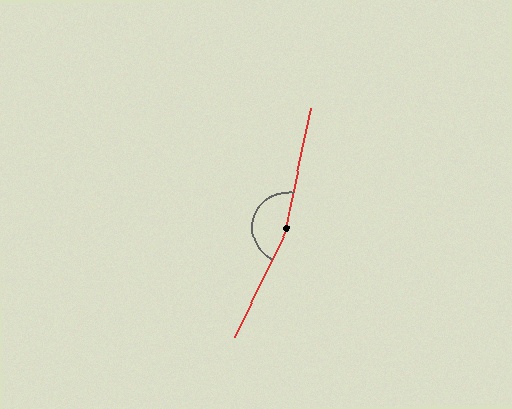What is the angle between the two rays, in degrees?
Approximately 166 degrees.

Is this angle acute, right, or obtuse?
It is obtuse.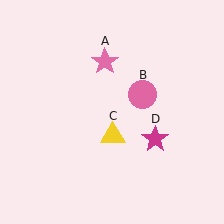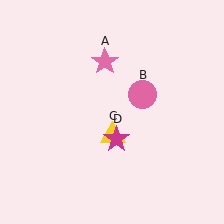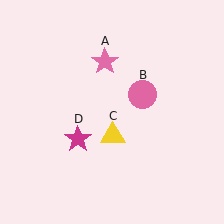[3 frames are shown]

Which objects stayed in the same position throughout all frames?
Pink star (object A) and pink circle (object B) and yellow triangle (object C) remained stationary.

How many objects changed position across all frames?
1 object changed position: magenta star (object D).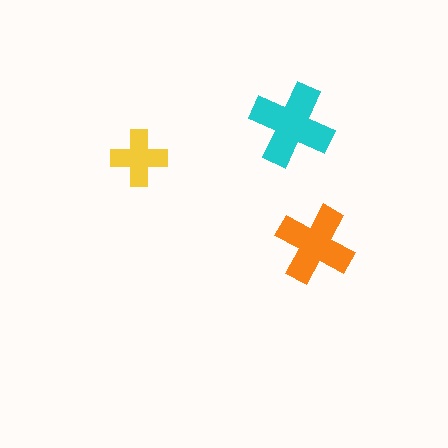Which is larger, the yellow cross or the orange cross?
The orange one.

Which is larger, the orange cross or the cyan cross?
The cyan one.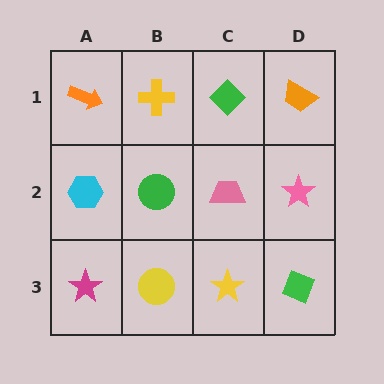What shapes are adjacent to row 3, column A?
A cyan hexagon (row 2, column A), a yellow circle (row 3, column B).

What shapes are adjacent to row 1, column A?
A cyan hexagon (row 2, column A), a yellow cross (row 1, column B).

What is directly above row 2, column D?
An orange trapezoid.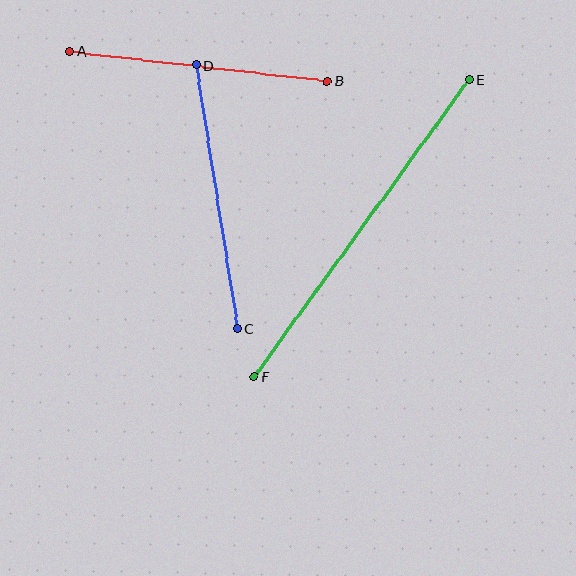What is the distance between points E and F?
The distance is approximately 366 pixels.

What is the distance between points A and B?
The distance is approximately 259 pixels.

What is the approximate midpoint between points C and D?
The midpoint is at approximately (217, 197) pixels.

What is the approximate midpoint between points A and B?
The midpoint is at approximately (198, 66) pixels.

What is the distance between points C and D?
The distance is approximately 267 pixels.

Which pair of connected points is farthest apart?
Points E and F are farthest apart.